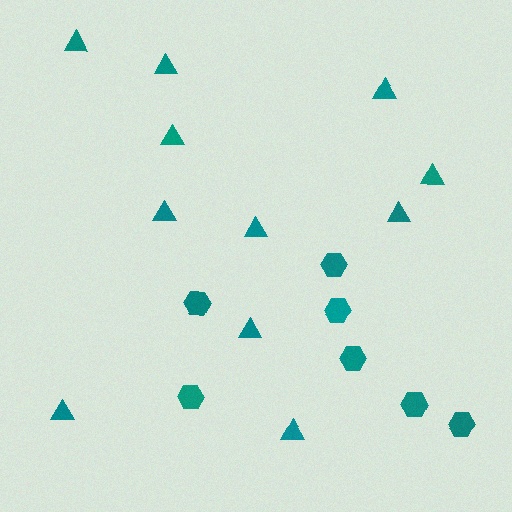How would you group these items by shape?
There are 2 groups: one group of hexagons (7) and one group of triangles (11).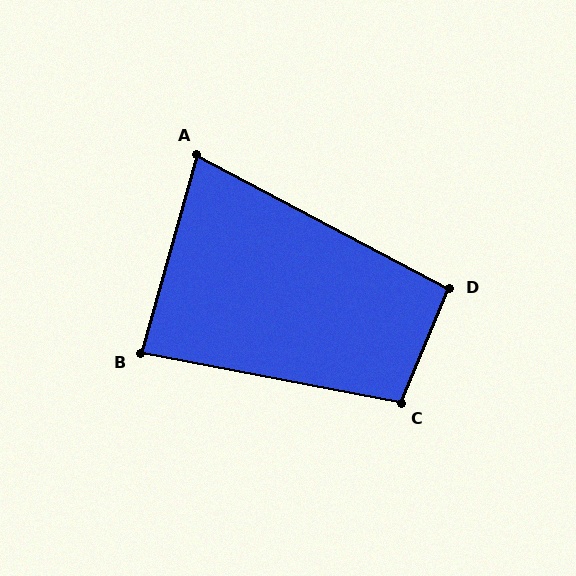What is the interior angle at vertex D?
Approximately 95 degrees (obtuse).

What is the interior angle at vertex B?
Approximately 85 degrees (acute).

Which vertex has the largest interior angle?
C, at approximately 102 degrees.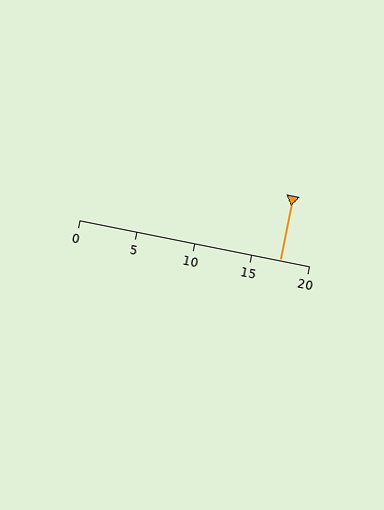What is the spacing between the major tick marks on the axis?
The major ticks are spaced 5 apart.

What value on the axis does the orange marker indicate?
The marker indicates approximately 17.5.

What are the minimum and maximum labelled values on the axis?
The axis runs from 0 to 20.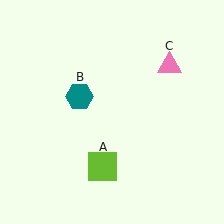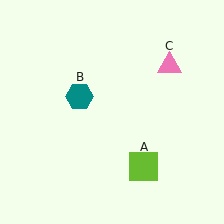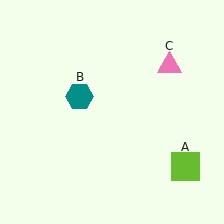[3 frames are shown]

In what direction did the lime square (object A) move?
The lime square (object A) moved right.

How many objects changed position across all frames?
1 object changed position: lime square (object A).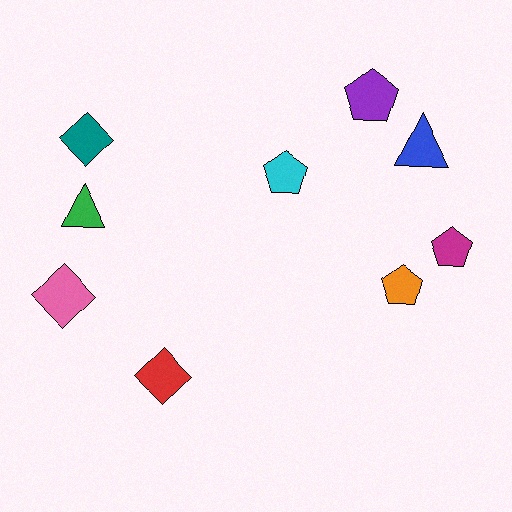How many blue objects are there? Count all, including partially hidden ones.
There is 1 blue object.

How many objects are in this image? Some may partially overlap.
There are 9 objects.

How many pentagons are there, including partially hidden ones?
There are 4 pentagons.